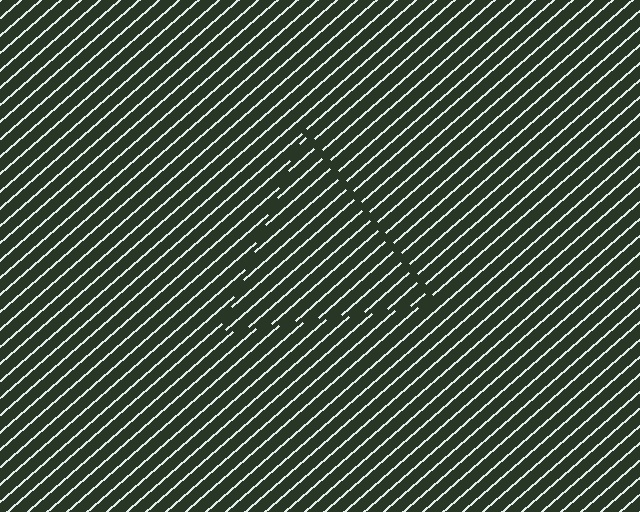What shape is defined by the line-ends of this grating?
An illusory triangle. The interior of the shape contains the same grating, shifted by half a period — the contour is defined by the phase discontinuity where line-ends from the inner and outer gratings abut.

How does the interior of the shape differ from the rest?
The interior of the shape contains the same grating, shifted by half a period — the contour is defined by the phase discontinuity where line-ends from the inner and outer gratings abut.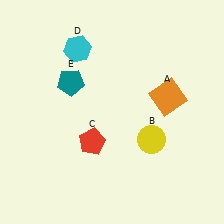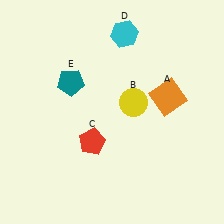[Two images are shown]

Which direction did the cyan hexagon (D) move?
The cyan hexagon (D) moved right.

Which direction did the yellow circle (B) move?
The yellow circle (B) moved up.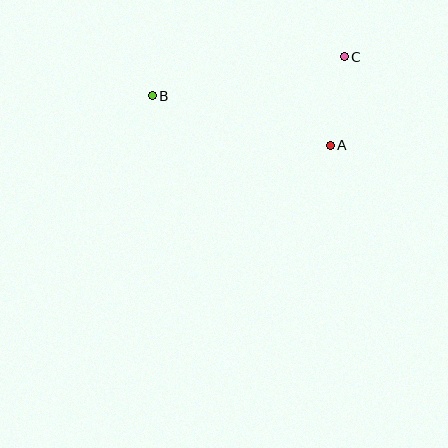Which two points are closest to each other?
Points A and C are closest to each other.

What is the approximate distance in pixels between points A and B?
The distance between A and B is approximately 185 pixels.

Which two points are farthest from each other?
Points B and C are farthest from each other.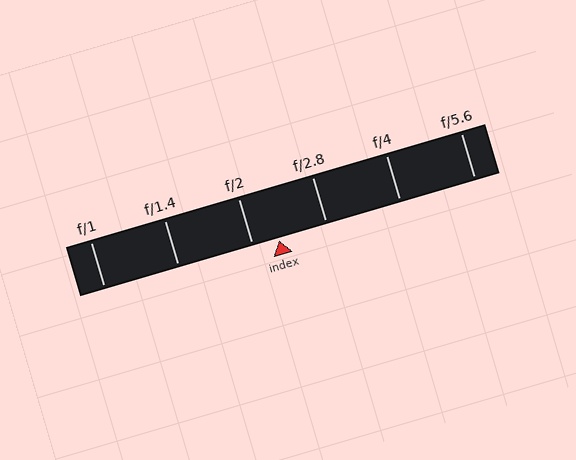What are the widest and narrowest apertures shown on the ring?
The widest aperture shown is f/1 and the narrowest is f/5.6.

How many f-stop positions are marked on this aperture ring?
There are 6 f-stop positions marked.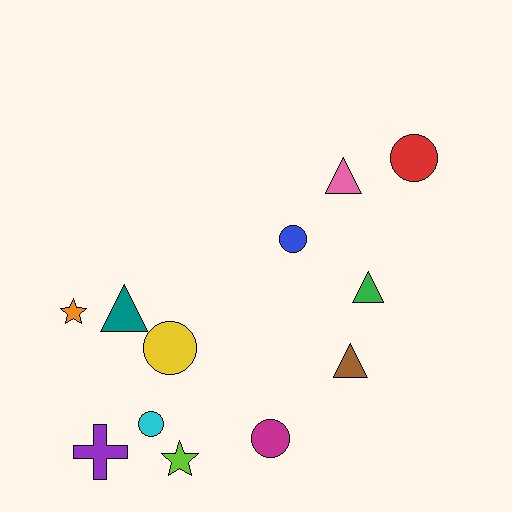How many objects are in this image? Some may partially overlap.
There are 12 objects.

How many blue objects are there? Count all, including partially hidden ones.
There is 1 blue object.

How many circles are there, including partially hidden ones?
There are 5 circles.